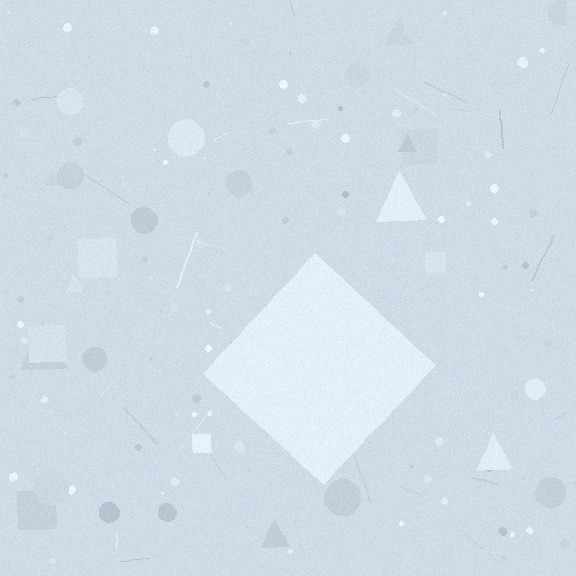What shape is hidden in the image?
A diamond is hidden in the image.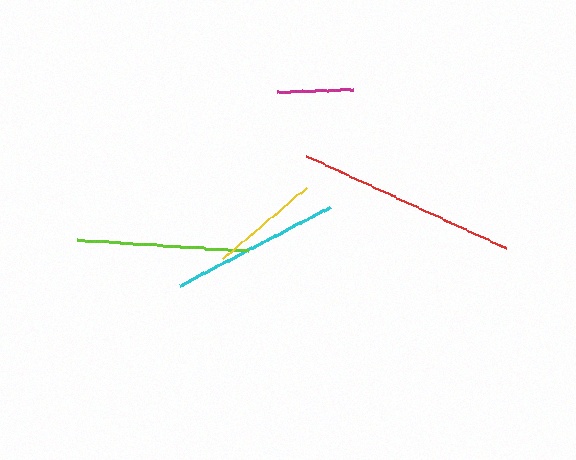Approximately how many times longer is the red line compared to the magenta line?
The red line is approximately 2.9 times the length of the magenta line.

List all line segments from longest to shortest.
From longest to shortest: red, lime, cyan, yellow, magenta.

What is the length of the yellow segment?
The yellow segment is approximately 110 pixels long.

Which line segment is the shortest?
The magenta line is the shortest at approximately 77 pixels.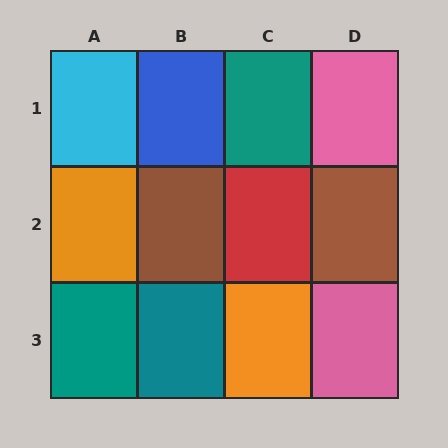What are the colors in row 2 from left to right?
Orange, brown, red, brown.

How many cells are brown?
2 cells are brown.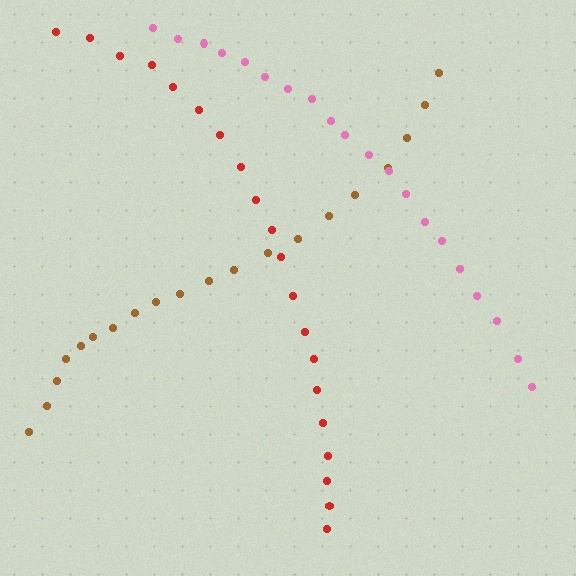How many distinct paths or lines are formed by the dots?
There are 3 distinct paths.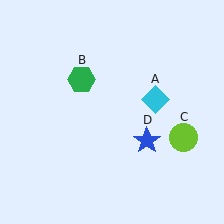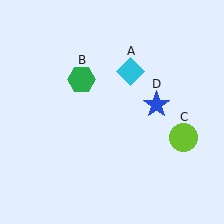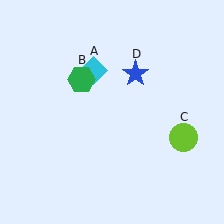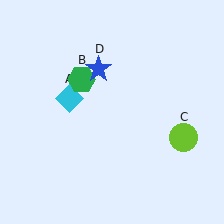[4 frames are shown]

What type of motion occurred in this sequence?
The cyan diamond (object A), blue star (object D) rotated counterclockwise around the center of the scene.